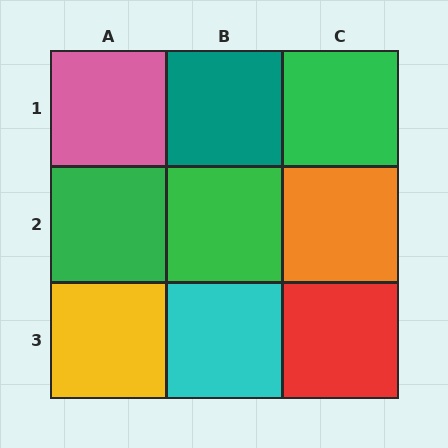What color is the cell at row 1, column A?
Pink.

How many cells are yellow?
1 cell is yellow.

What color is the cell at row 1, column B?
Teal.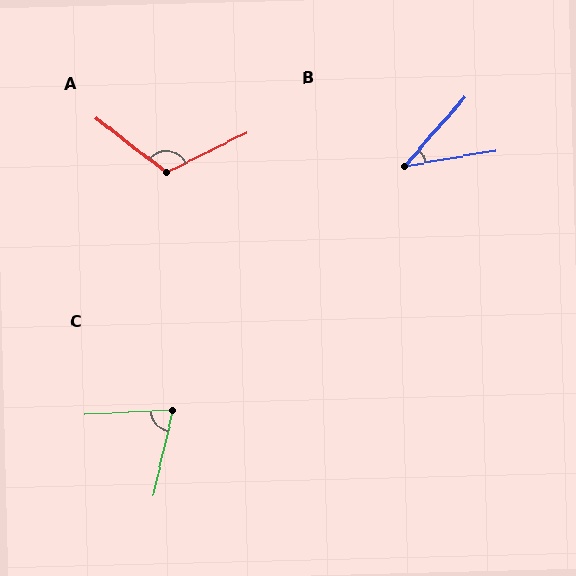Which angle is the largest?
A, at approximately 116 degrees.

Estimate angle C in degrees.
Approximately 74 degrees.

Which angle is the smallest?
B, at approximately 39 degrees.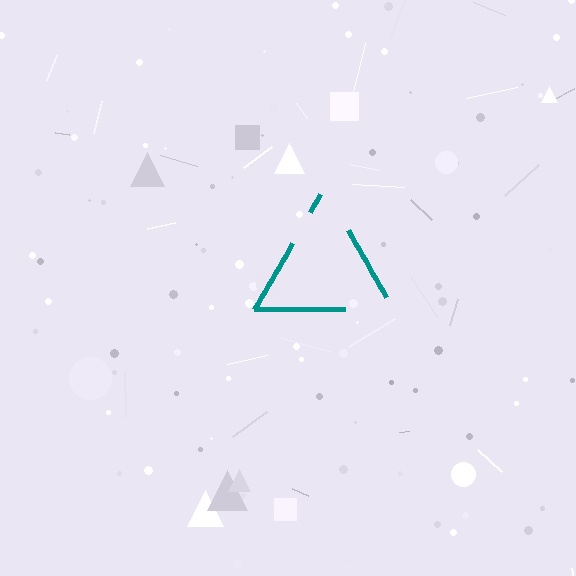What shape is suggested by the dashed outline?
The dashed outline suggests a triangle.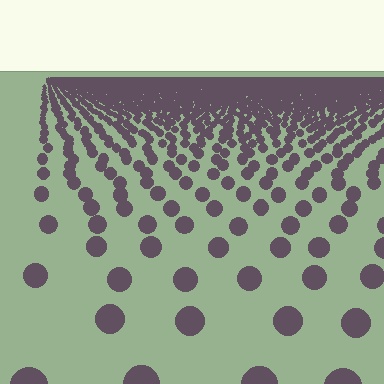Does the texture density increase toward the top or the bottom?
Density increases toward the top.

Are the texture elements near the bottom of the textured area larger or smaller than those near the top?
Larger. Near the bottom, elements are closer to the viewer and appear at a bigger on-screen size.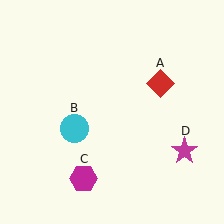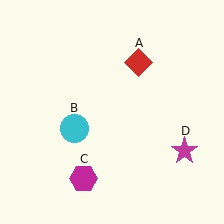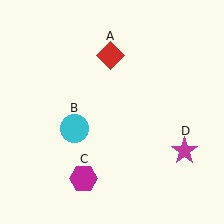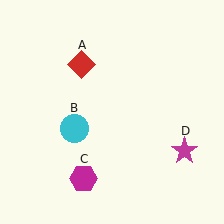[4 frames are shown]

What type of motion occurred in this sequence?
The red diamond (object A) rotated counterclockwise around the center of the scene.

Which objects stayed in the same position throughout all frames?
Cyan circle (object B) and magenta hexagon (object C) and magenta star (object D) remained stationary.